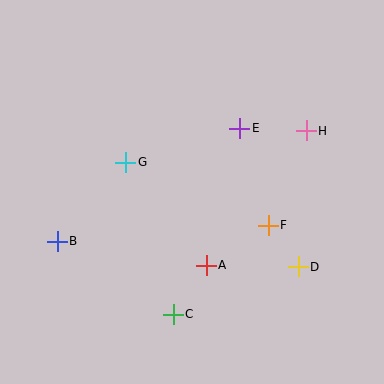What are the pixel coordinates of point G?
Point G is at (126, 163).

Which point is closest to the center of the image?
Point G at (126, 163) is closest to the center.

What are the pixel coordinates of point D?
Point D is at (298, 267).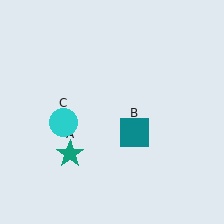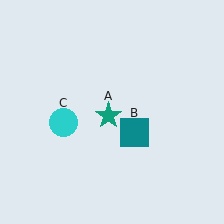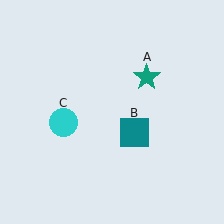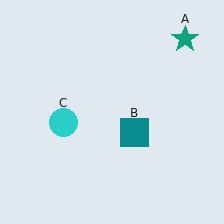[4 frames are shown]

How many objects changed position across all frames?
1 object changed position: teal star (object A).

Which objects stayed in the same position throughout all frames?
Teal square (object B) and cyan circle (object C) remained stationary.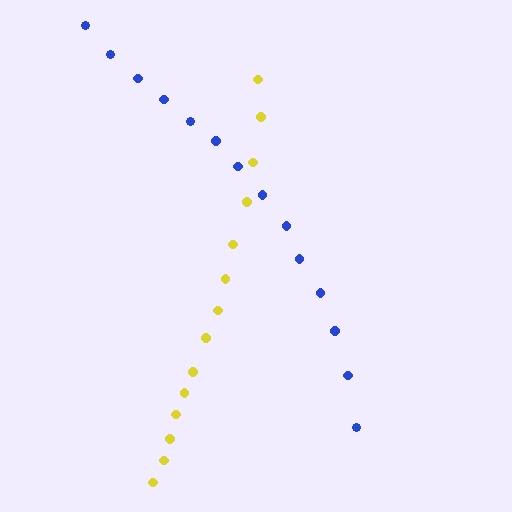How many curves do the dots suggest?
There are 2 distinct paths.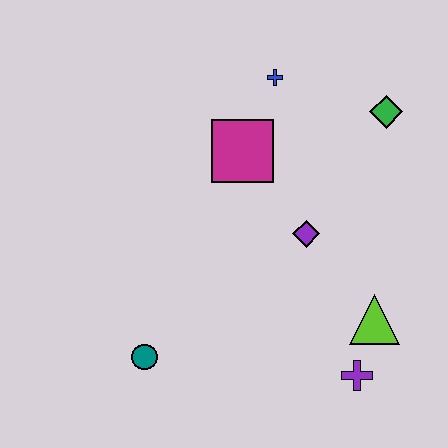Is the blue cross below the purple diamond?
No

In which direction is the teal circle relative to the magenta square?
The teal circle is below the magenta square.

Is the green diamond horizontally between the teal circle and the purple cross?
No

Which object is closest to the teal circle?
The purple diamond is closest to the teal circle.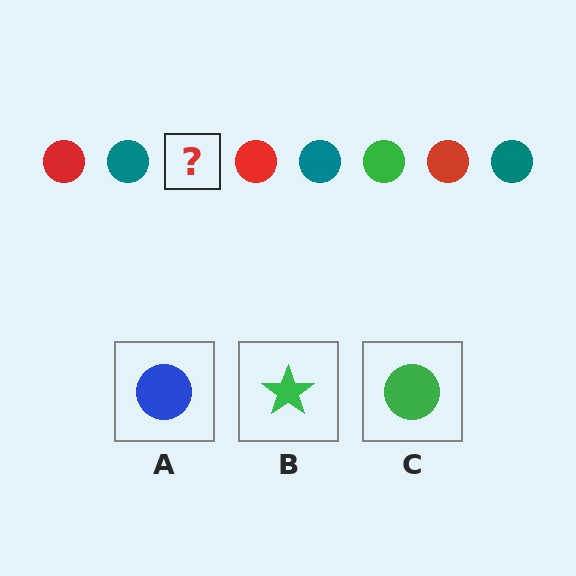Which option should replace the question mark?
Option C.